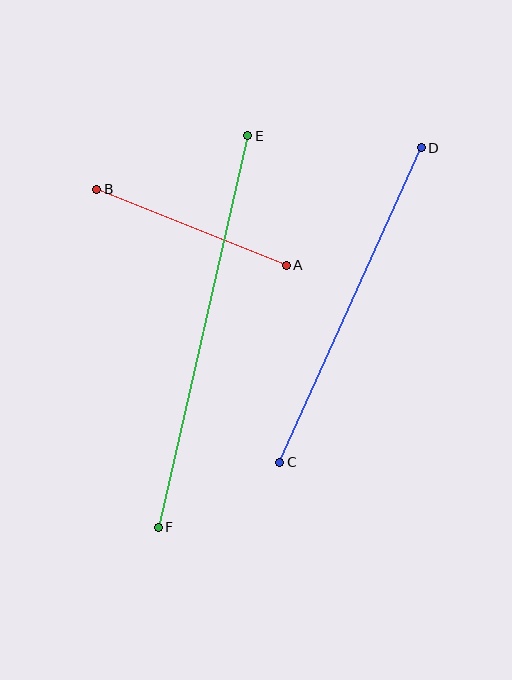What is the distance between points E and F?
The distance is approximately 402 pixels.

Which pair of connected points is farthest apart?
Points E and F are farthest apart.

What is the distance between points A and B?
The distance is approximately 204 pixels.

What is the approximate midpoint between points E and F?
The midpoint is at approximately (203, 332) pixels.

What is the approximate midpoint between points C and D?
The midpoint is at approximately (351, 305) pixels.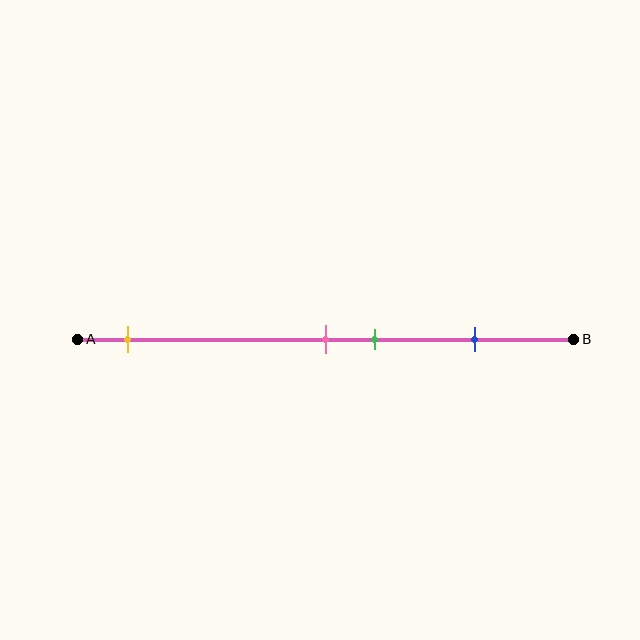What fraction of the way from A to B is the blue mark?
The blue mark is approximately 80% (0.8) of the way from A to B.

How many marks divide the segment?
There are 4 marks dividing the segment.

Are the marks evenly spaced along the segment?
No, the marks are not evenly spaced.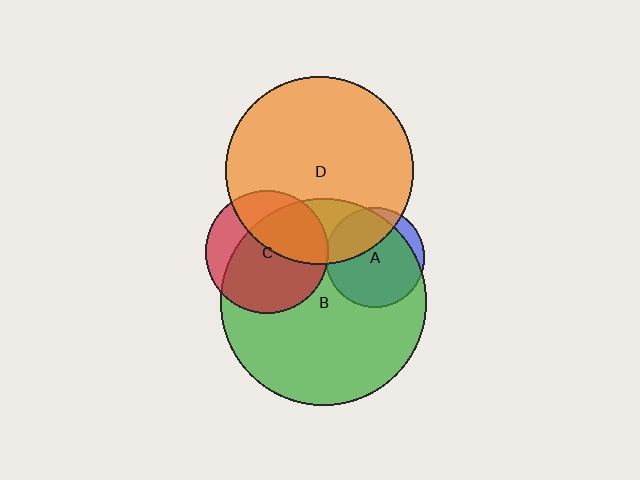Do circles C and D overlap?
Yes.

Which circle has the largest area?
Circle B (green).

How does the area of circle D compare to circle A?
Approximately 3.6 times.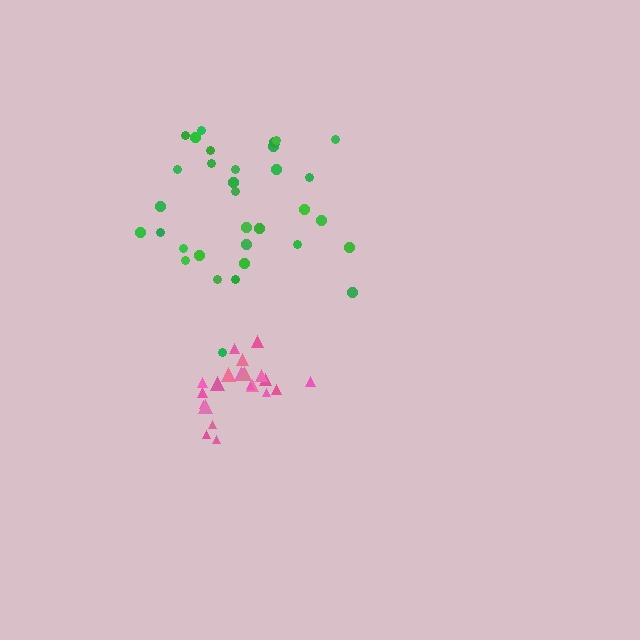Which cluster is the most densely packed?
Pink.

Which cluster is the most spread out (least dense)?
Green.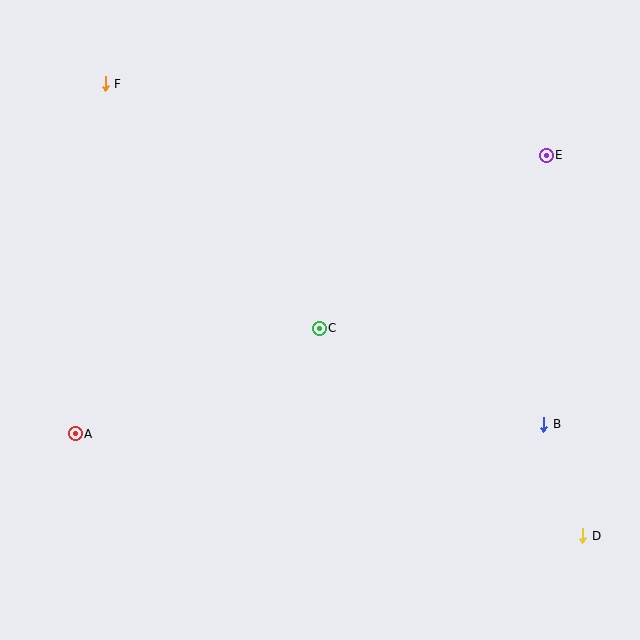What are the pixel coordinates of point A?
Point A is at (75, 434).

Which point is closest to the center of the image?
Point C at (319, 328) is closest to the center.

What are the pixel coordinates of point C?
Point C is at (319, 328).